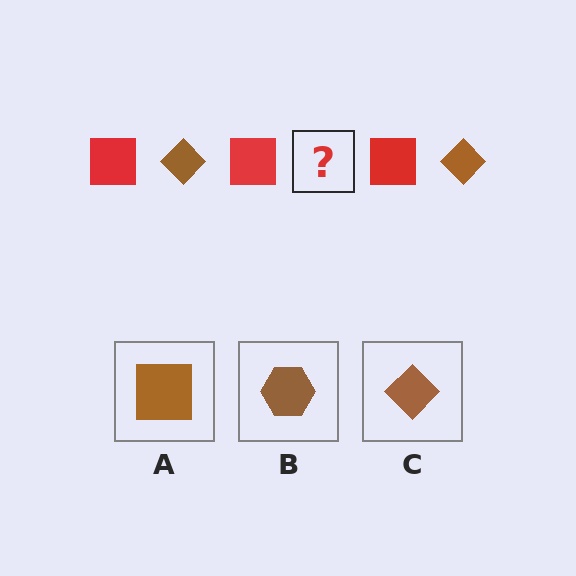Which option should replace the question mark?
Option C.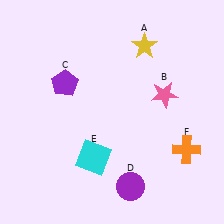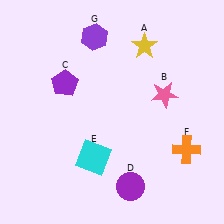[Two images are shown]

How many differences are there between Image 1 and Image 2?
There is 1 difference between the two images.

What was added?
A purple hexagon (G) was added in Image 2.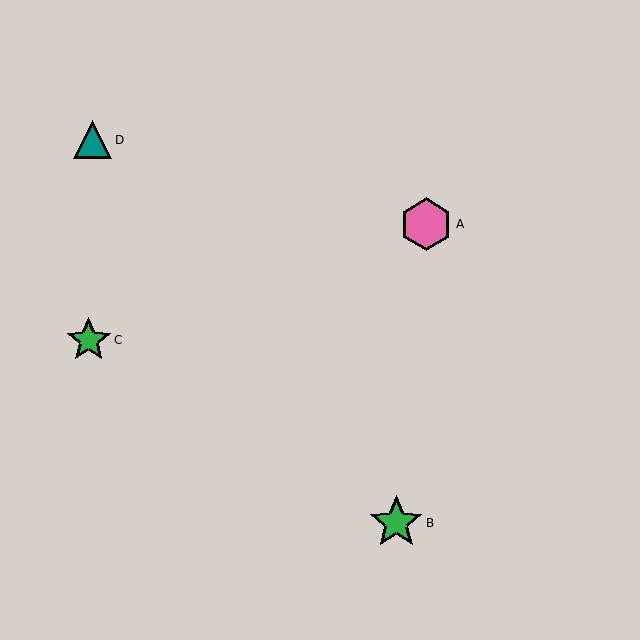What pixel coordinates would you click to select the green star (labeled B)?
Click at (396, 523) to select the green star B.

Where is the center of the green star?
The center of the green star is at (396, 523).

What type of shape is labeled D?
Shape D is a teal triangle.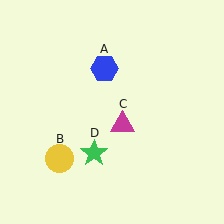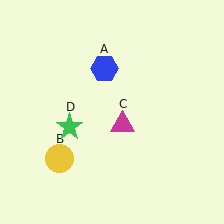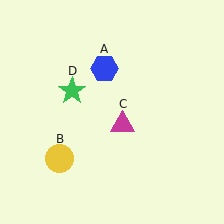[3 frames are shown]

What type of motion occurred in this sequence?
The green star (object D) rotated clockwise around the center of the scene.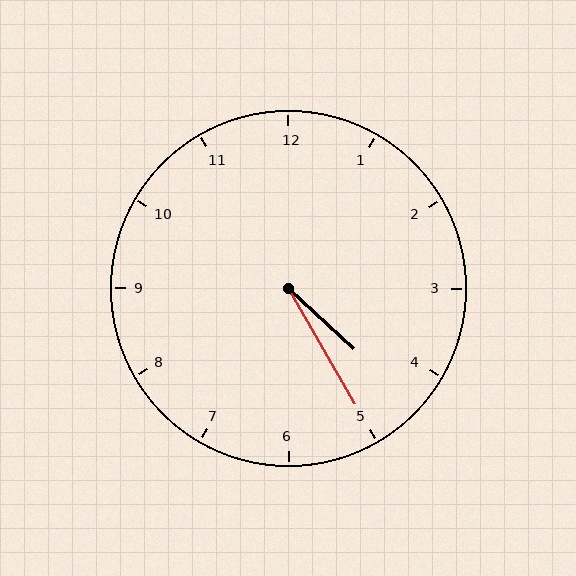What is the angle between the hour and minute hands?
Approximately 18 degrees.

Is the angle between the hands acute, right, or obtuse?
It is acute.